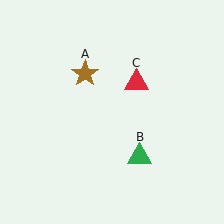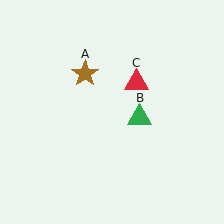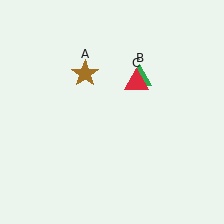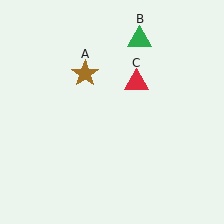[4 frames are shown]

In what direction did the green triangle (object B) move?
The green triangle (object B) moved up.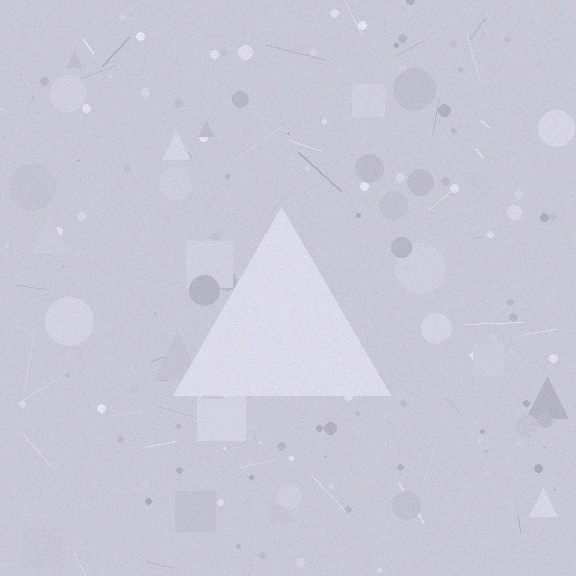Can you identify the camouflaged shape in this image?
The camouflaged shape is a triangle.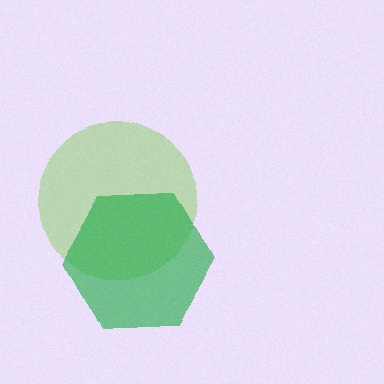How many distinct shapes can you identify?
There are 2 distinct shapes: a lime circle, a green hexagon.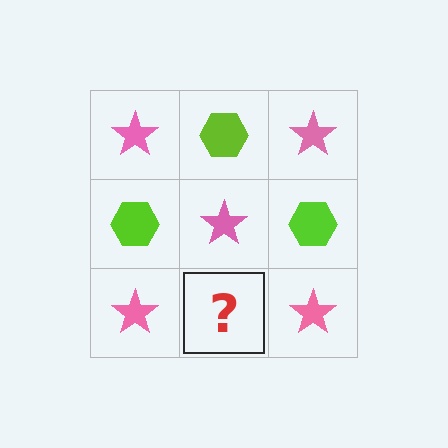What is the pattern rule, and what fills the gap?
The rule is that it alternates pink star and lime hexagon in a checkerboard pattern. The gap should be filled with a lime hexagon.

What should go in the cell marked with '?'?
The missing cell should contain a lime hexagon.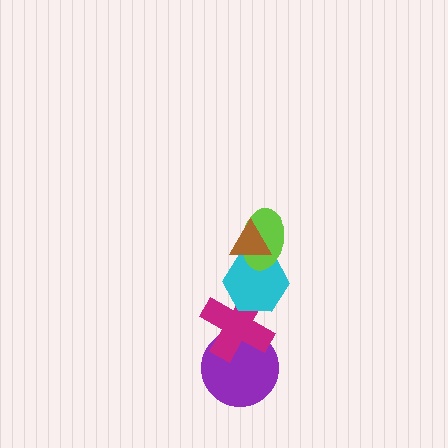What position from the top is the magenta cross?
The magenta cross is 4th from the top.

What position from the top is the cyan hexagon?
The cyan hexagon is 3rd from the top.